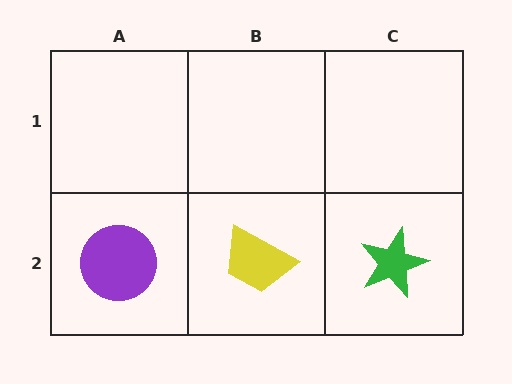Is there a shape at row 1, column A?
No, that cell is empty.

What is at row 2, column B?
A yellow trapezoid.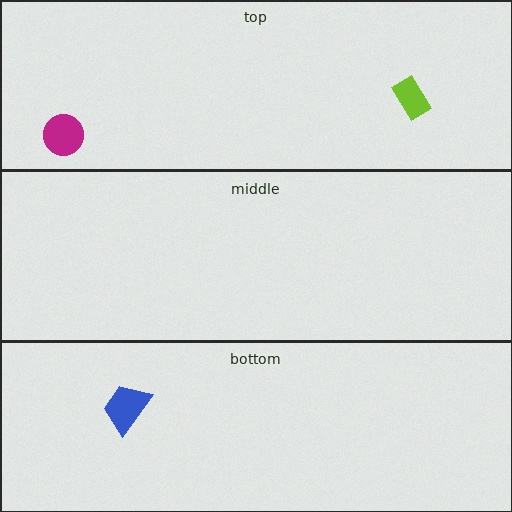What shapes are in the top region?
The magenta circle, the lime rectangle.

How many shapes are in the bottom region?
1.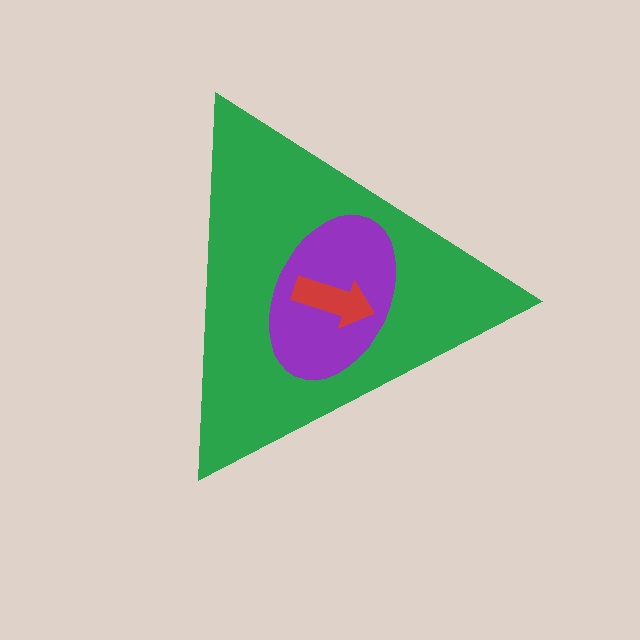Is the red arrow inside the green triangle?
Yes.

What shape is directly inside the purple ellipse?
The red arrow.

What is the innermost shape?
The red arrow.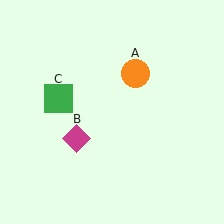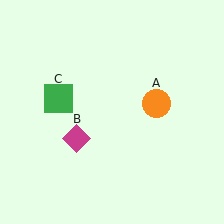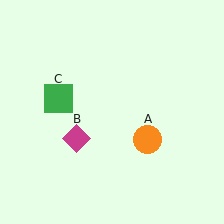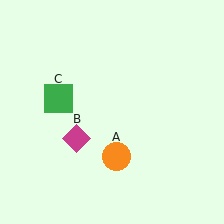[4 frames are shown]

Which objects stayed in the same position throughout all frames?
Magenta diamond (object B) and green square (object C) remained stationary.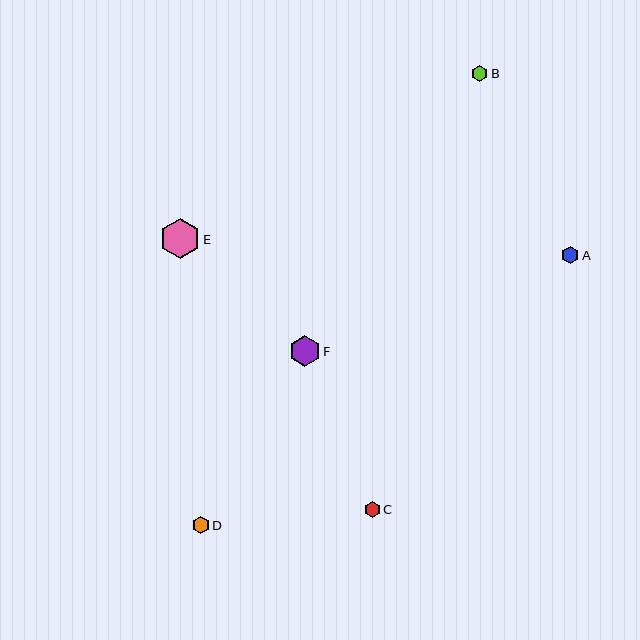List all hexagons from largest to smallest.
From largest to smallest: E, F, A, D, B, C.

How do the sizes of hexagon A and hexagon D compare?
Hexagon A and hexagon D are approximately the same size.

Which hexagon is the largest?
Hexagon E is the largest with a size of approximately 40 pixels.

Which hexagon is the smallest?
Hexagon C is the smallest with a size of approximately 16 pixels.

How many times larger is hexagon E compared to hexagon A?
Hexagon E is approximately 2.3 times the size of hexagon A.